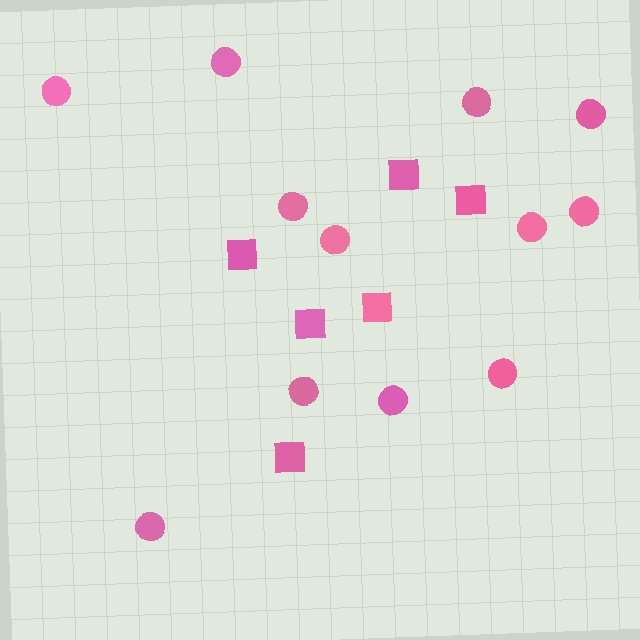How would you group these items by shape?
There are 2 groups: one group of circles (12) and one group of squares (6).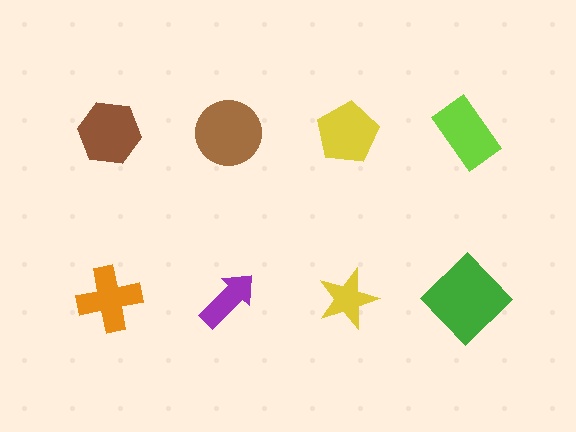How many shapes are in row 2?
4 shapes.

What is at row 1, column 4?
A lime rectangle.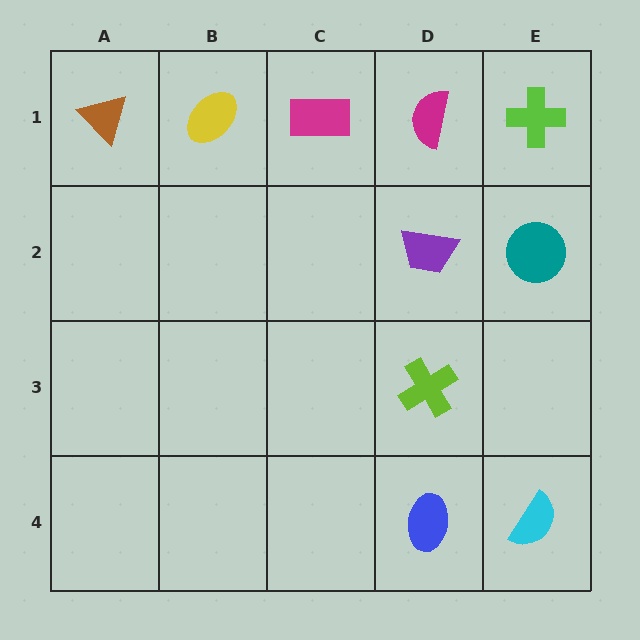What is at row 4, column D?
A blue ellipse.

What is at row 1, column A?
A brown triangle.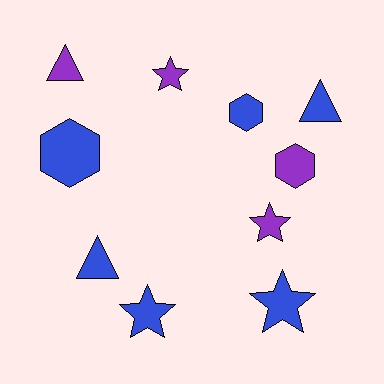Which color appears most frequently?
Blue, with 6 objects.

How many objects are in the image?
There are 10 objects.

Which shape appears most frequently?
Star, with 4 objects.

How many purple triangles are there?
There is 1 purple triangle.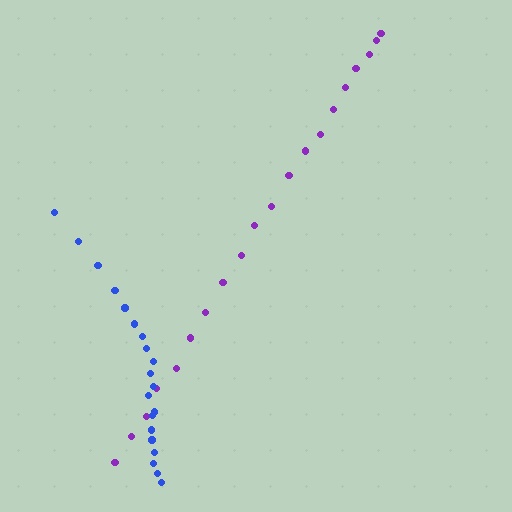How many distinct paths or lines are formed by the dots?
There are 2 distinct paths.